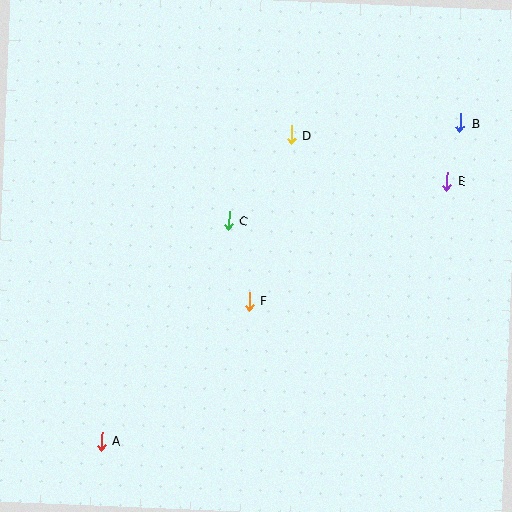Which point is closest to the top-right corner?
Point B is closest to the top-right corner.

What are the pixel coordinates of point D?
Point D is at (291, 135).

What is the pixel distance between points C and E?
The distance between C and E is 222 pixels.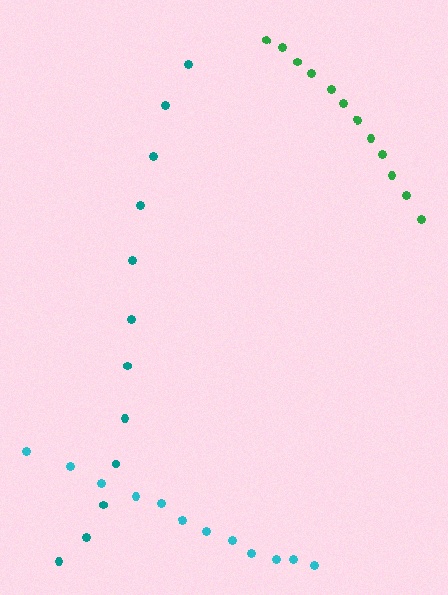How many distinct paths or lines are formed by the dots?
There are 3 distinct paths.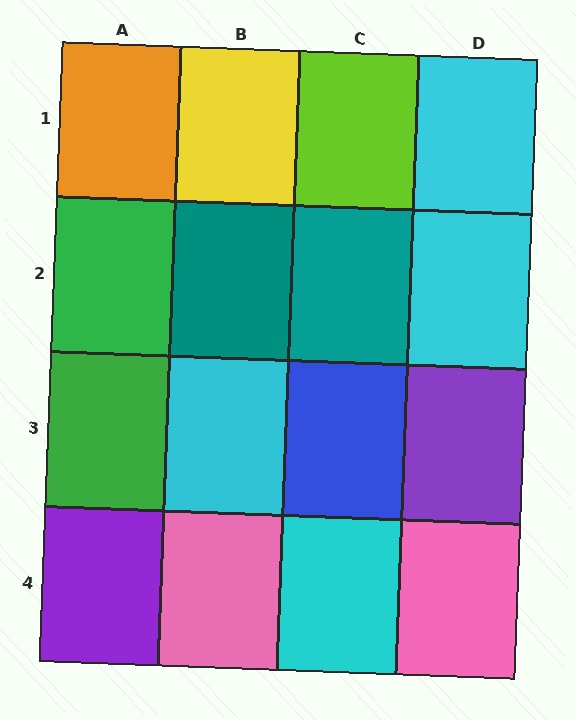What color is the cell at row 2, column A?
Green.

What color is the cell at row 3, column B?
Cyan.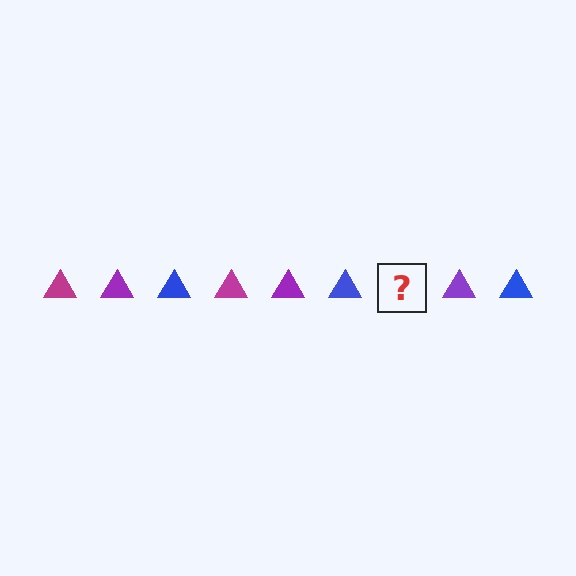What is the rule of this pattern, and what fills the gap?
The rule is that the pattern cycles through magenta, purple, blue triangles. The gap should be filled with a magenta triangle.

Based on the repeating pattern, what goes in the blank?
The blank should be a magenta triangle.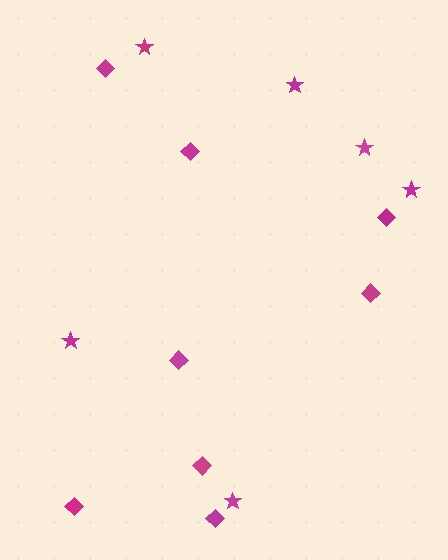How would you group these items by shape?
There are 2 groups: one group of stars (6) and one group of diamonds (8).